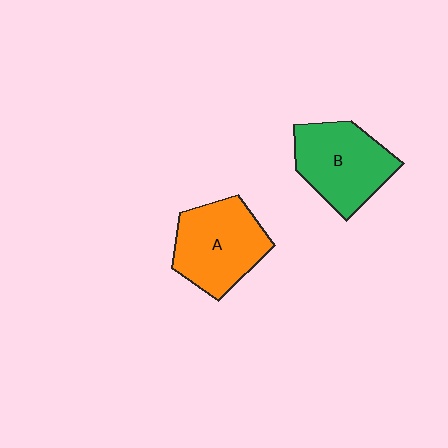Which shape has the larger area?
Shape A (orange).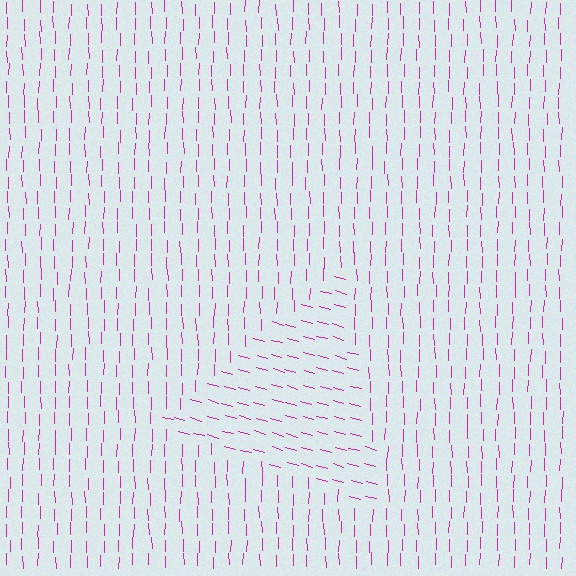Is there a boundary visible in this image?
Yes, there is a texture boundary formed by a change in line orientation.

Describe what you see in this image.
The image is filled with small magenta line segments. A triangle region in the image has lines oriented differently from the surrounding lines, creating a visible texture boundary.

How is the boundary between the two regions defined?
The boundary is defined purely by a change in line orientation (approximately 74 degrees difference). All lines are the same color and thickness.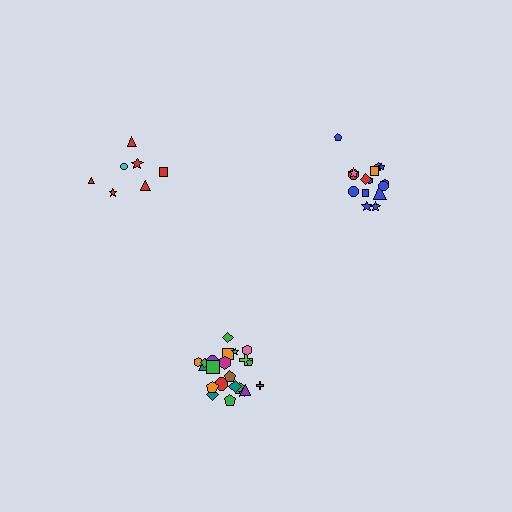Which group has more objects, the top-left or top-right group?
The top-right group.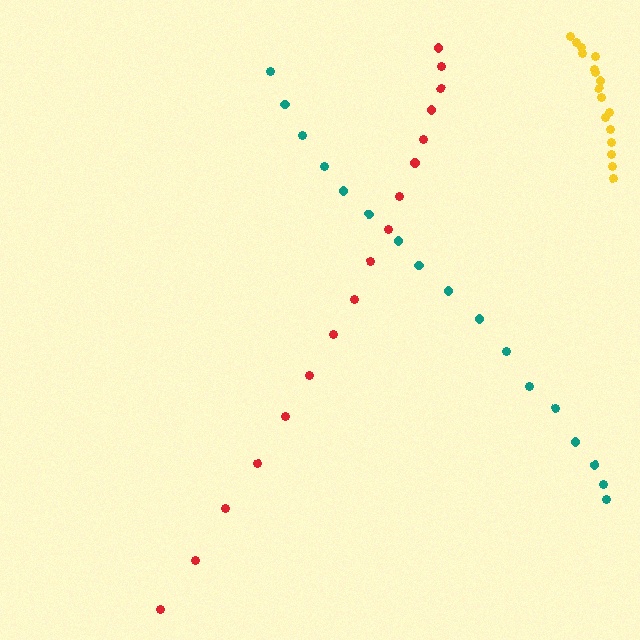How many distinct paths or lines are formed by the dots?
There are 3 distinct paths.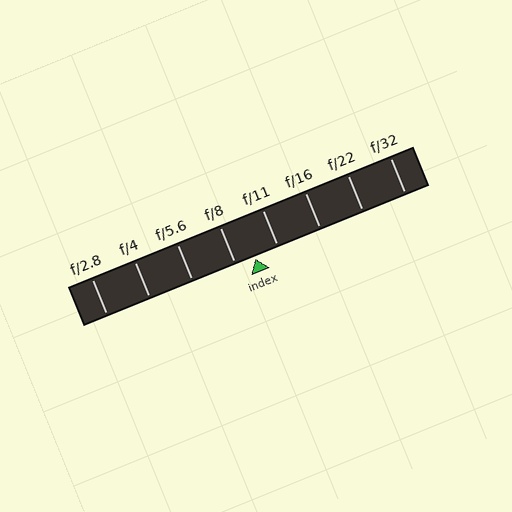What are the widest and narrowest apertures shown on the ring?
The widest aperture shown is f/2.8 and the narrowest is f/32.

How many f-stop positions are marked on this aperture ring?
There are 8 f-stop positions marked.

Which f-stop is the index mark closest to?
The index mark is closest to f/8.